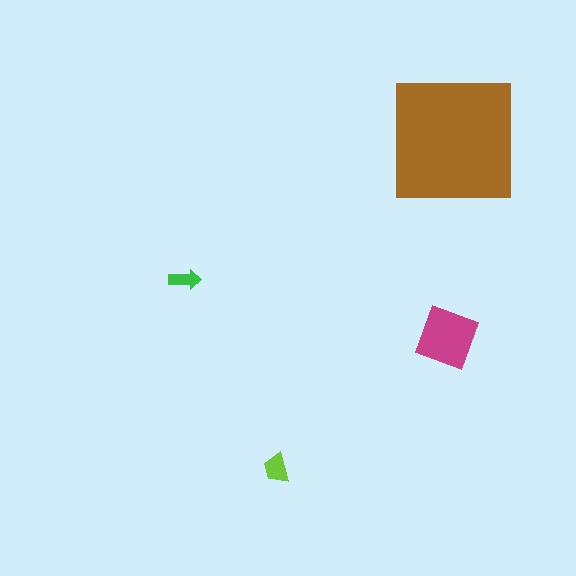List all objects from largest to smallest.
The brown square, the magenta diamond, the lime trapezoid, the green arrow.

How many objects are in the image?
There are 4 objects in the image.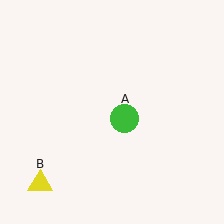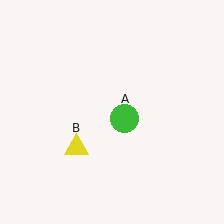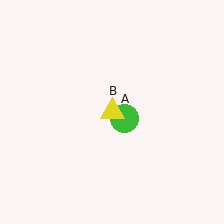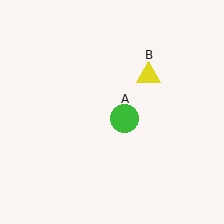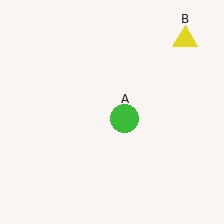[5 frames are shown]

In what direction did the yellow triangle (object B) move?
The yellow triangle (object B) moved up and to the right.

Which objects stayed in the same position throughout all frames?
Green circle (object A) remained stationary.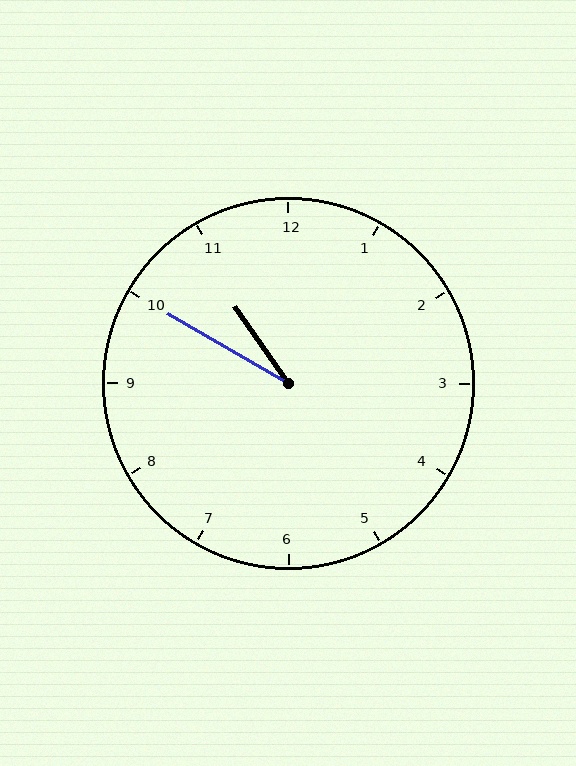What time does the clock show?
10:50.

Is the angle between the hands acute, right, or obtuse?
It is acute.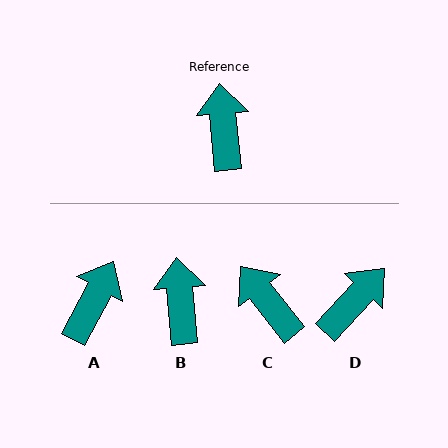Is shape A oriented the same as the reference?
No, it is off by about 33 degrees.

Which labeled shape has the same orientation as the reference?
B.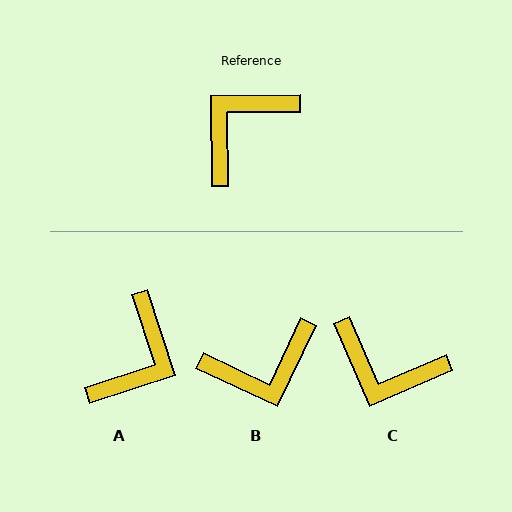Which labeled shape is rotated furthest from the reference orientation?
A, about 162 degrees away.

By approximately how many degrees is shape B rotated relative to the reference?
Approximately 154 degrees counter-clockwise.